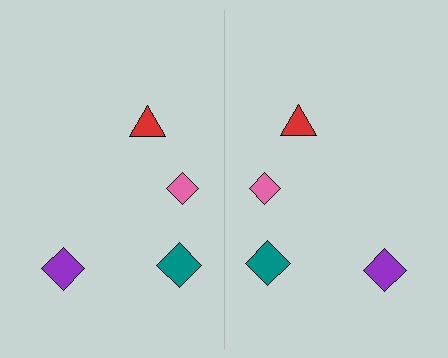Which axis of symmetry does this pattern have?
The pattern has a vertical axis of symmetry running through the center of the image.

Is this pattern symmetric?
Yes, this pattern has bilateral (reflection) symmetry.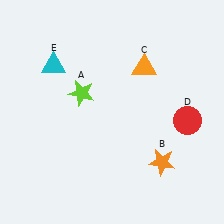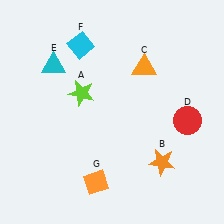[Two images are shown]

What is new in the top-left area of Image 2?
A cyan diamond (F) was added in the top-left area of Image 2.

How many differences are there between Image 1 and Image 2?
There are 2 differences between the two images.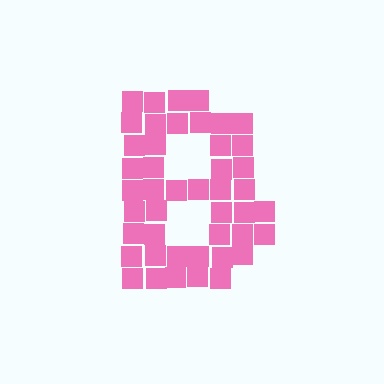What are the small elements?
The small elements are squares.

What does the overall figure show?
The overall figure shows the letter B.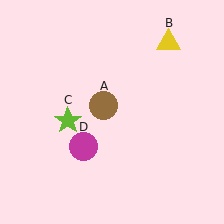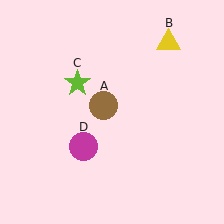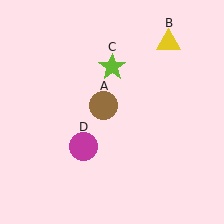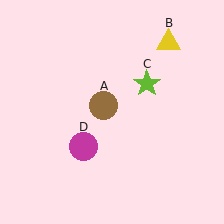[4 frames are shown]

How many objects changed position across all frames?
1 object changed position: lime star (object C).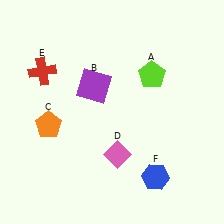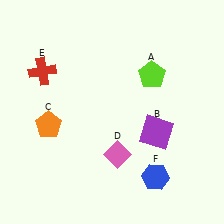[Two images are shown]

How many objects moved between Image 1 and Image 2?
1 object moved between the two images.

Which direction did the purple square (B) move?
The purple square (B) moved right.